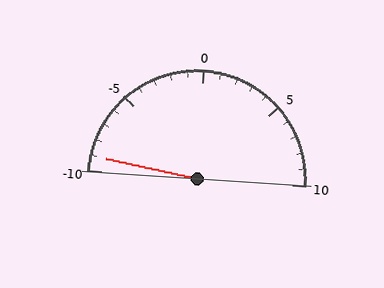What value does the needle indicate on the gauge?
The needle indicates approximately -9.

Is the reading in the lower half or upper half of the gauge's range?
The reading is in the lower half of the range (-10 to 10).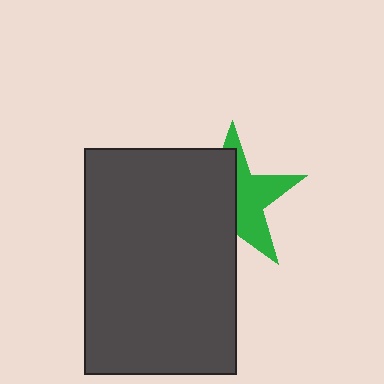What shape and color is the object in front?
The object in front is a dark gray rectangle.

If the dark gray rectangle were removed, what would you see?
You would see the complete green star.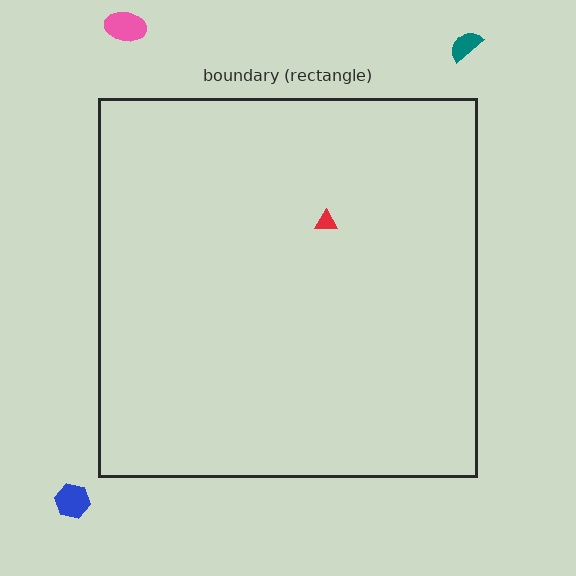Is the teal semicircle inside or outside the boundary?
Outside.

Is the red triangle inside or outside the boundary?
Inside.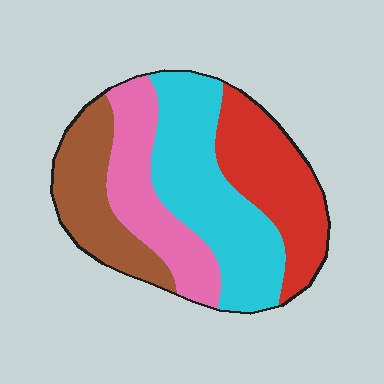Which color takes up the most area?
Cyan, at roughly 35%.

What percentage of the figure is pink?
Pink takes up about one fifth (1/5) of the figure.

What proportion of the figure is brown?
Brown takes up about one fifth (1/5) of the figure.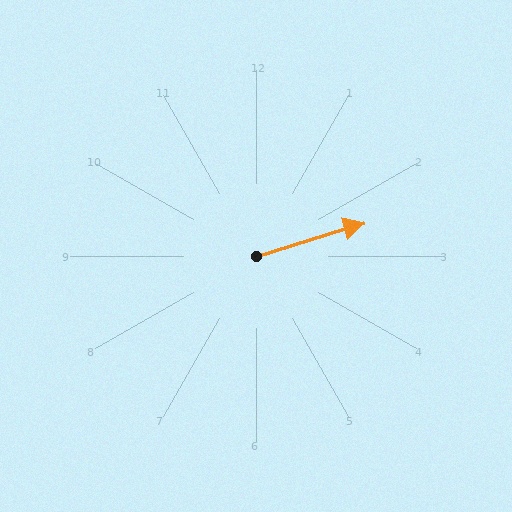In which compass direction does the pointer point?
East.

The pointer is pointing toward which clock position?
Roughly 2 o'clock.